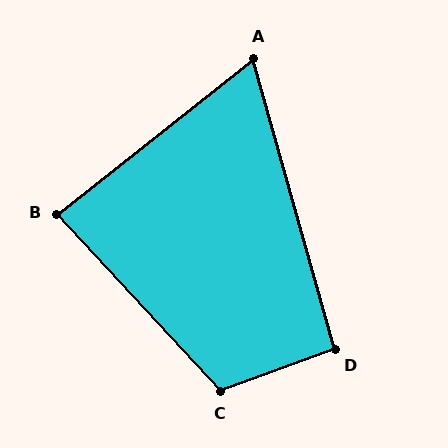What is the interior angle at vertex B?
Approximately 86 degrees (approximately right).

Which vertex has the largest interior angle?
C, at approximately 113 degrees.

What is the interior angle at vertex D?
Approximately 94 degrees (approximately right).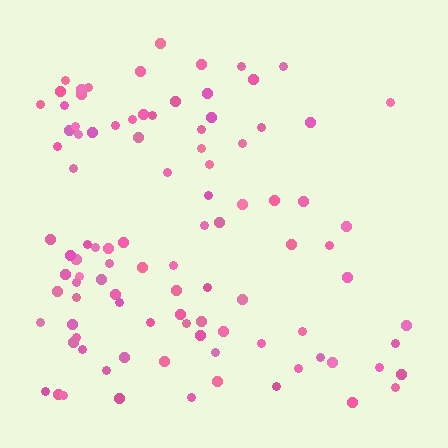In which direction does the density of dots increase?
From right to left, with the left side densest.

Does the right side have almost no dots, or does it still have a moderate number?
Still a moderate number, just noticeably fewer than the left.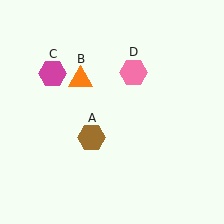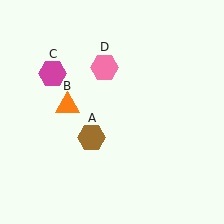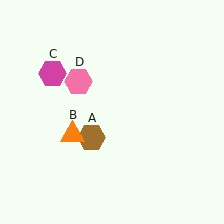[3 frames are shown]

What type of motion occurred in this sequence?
The orange triangle (object B), pink hexagon (object D) rotated counterclockwise around the center of the scene.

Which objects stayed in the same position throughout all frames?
Brown hexagon (object A) and magenta hexagon (object C) remained stationary.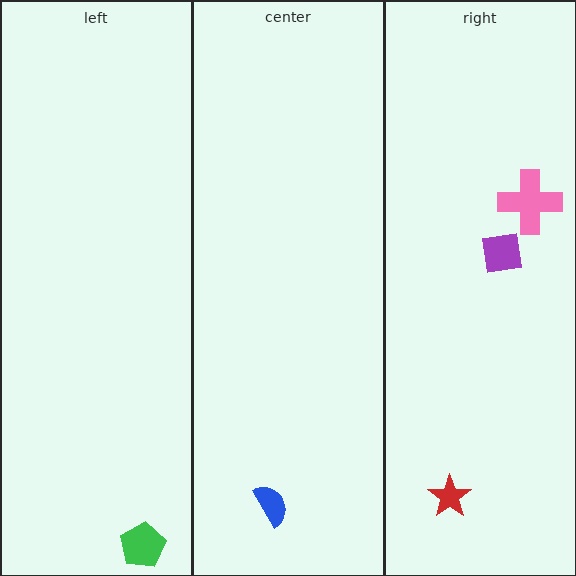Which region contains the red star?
The right region.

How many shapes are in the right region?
3.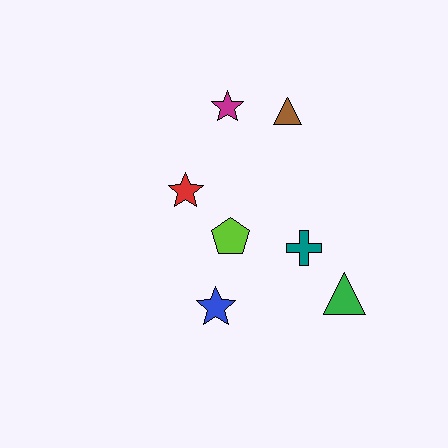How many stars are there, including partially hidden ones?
There are 3 stars.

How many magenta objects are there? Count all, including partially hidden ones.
There is 1 magenta object.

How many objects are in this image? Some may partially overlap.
There are 7 objects.